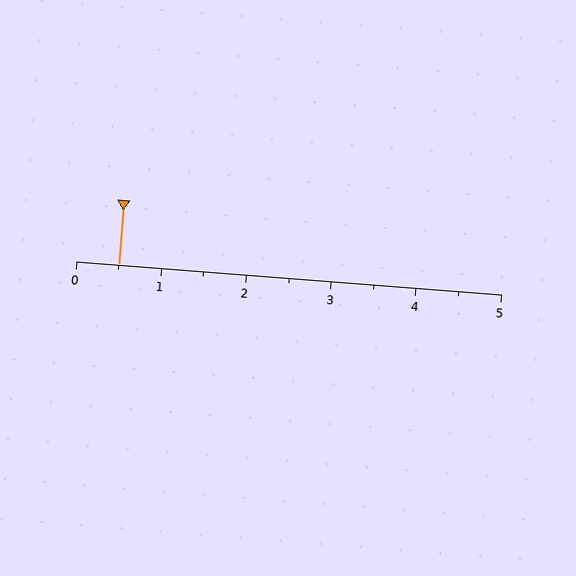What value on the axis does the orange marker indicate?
The marker indicates approximately 0.5.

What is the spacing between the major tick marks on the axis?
The major ticks are spaced 1 apart.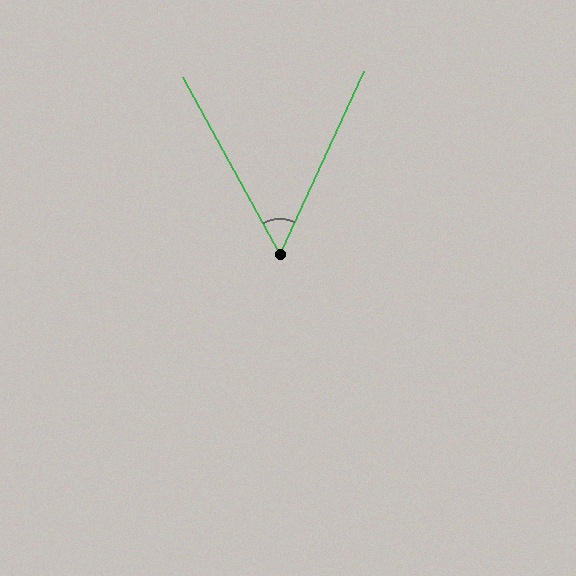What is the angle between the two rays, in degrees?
Approximately 54 degrees.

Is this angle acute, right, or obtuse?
It is acute.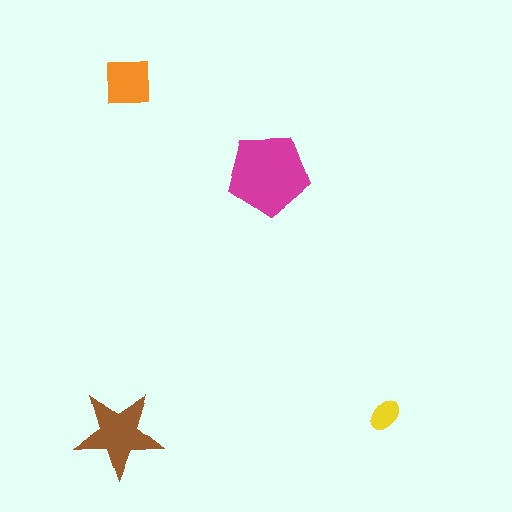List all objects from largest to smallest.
The magenta pentagon, the brown star, the orange square, the yellow ellipse.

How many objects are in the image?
There are 4 objects in the image.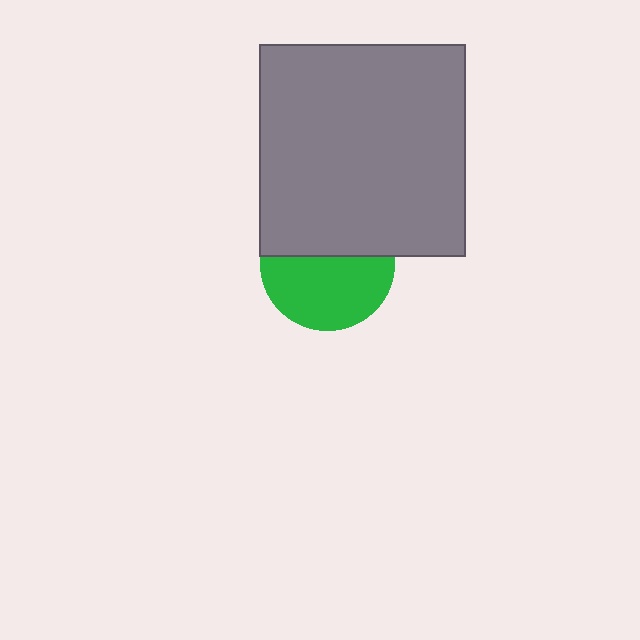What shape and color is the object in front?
The object in front is a gray rectangle.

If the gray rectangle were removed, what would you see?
You would see the complete green circle.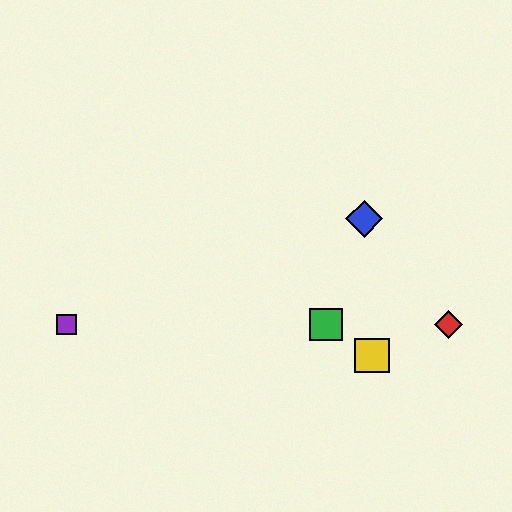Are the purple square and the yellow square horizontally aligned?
No, the purple square is at y≈325 and the yellow square is at y≈355.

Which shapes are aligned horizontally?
The red diamond, the green square, the purple square are aligned horizontally.